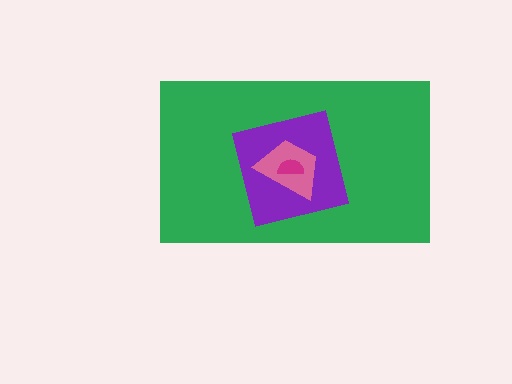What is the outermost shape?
The green rectangle.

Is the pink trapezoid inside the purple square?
Yes.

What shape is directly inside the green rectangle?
The purple square.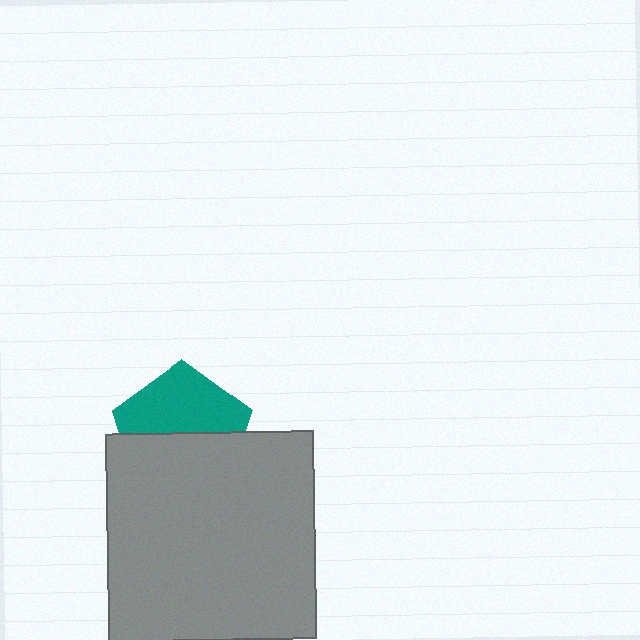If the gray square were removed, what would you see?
You would see the complete teal pentagon.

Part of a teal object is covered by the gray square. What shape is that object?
It is a pentagon.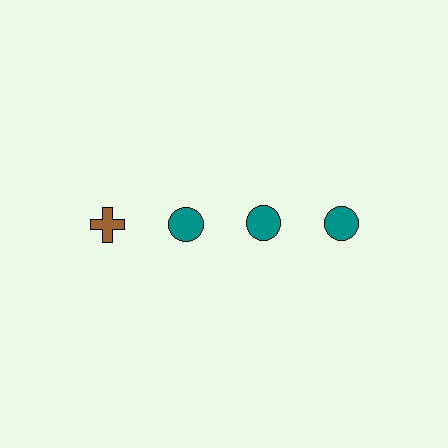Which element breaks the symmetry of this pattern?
The brown cross in the top row, leftmost column breaks the symmetry. All other shapes are teal circles.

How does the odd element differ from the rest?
It differs in both color (brown instead of teal) and shape (cross instead of circle).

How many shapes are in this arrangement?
There are 4 shapes arranged in a grid pattern.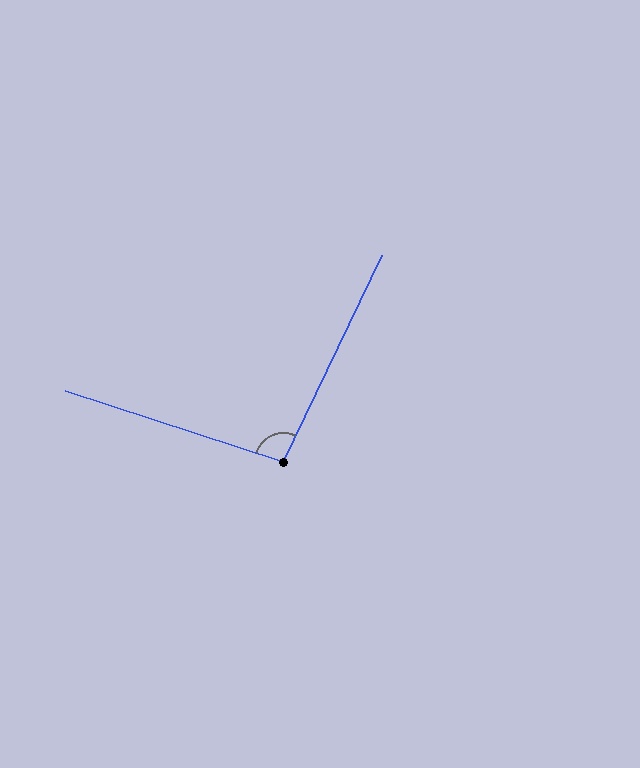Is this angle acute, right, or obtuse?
It is obtuse.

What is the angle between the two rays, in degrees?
Approximately 98 degrees.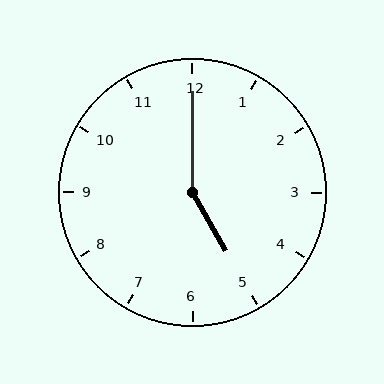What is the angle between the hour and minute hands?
Approximately 150 degrees.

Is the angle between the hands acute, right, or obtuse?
It is obtuse.